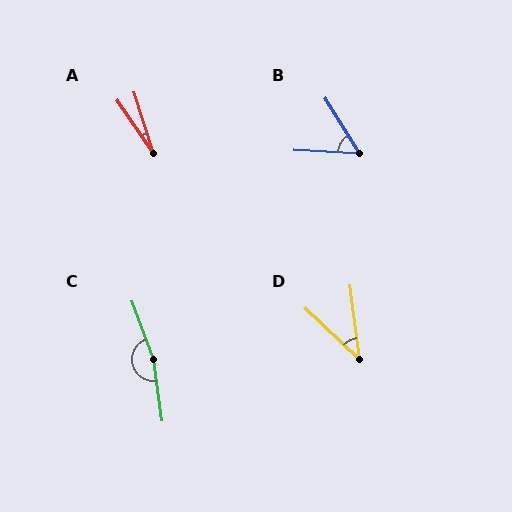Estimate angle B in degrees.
Approximately 55 degrees.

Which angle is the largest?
C, at approximately 167 degrees.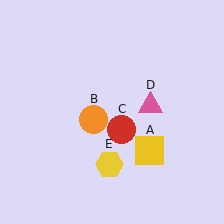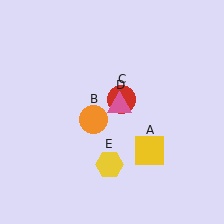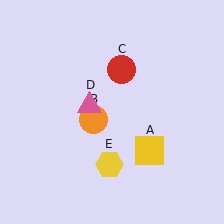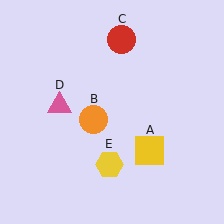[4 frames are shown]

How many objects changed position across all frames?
2 objects changed position: red circle (object C), pink triangle (object D).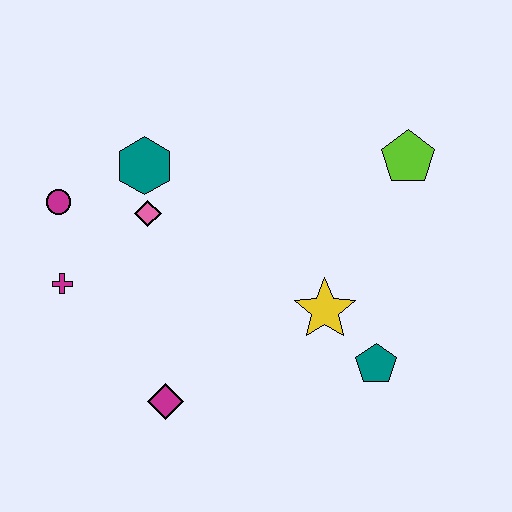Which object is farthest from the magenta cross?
The lime pentagon is farthest from the magenta cross.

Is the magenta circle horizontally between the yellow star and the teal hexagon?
No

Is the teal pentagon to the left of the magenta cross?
No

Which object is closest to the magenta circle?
The magenta cross is closest to the magenta circle.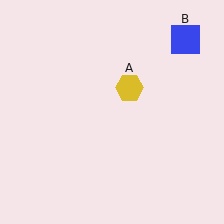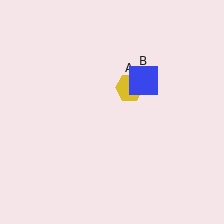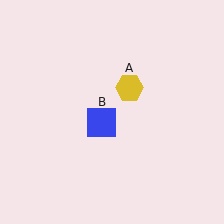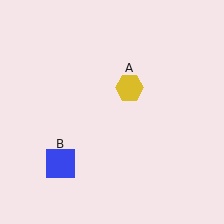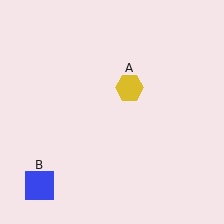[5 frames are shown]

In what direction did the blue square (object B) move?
The blue square (object B) moved down and to the left.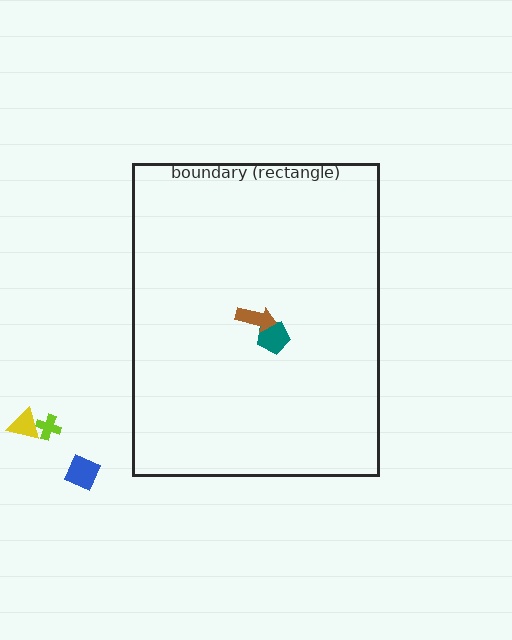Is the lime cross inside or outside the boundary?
Outside.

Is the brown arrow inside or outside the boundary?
Inside.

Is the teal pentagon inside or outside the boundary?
Inside.